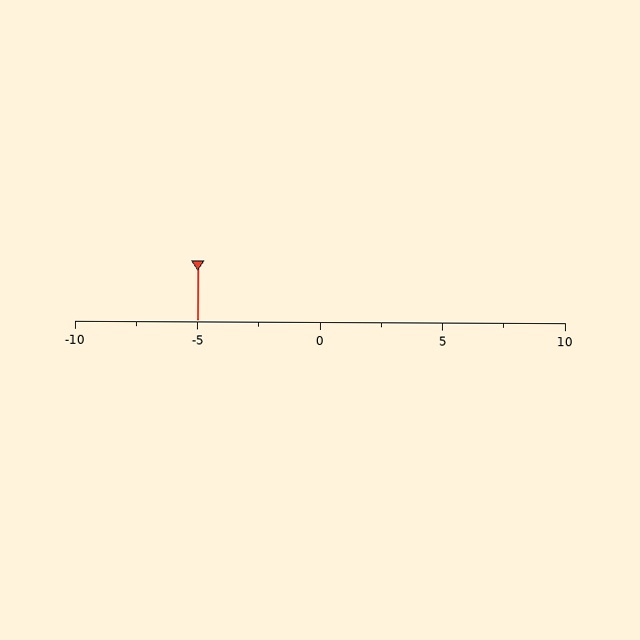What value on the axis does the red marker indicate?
The marker indicates approximately -5.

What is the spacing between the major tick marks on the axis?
The major ticks are spaced 5 apart.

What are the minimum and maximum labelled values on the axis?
The axis runs from -10 to 10.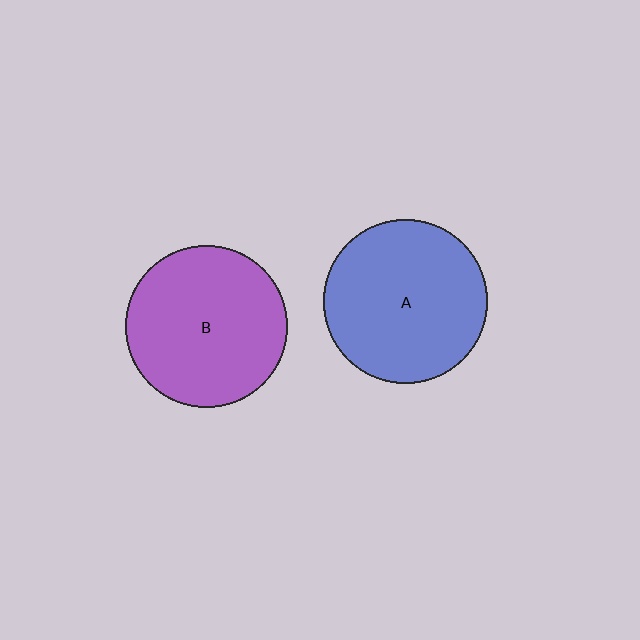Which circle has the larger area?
Circle A (blue).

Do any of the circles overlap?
No, none of the circles overlap.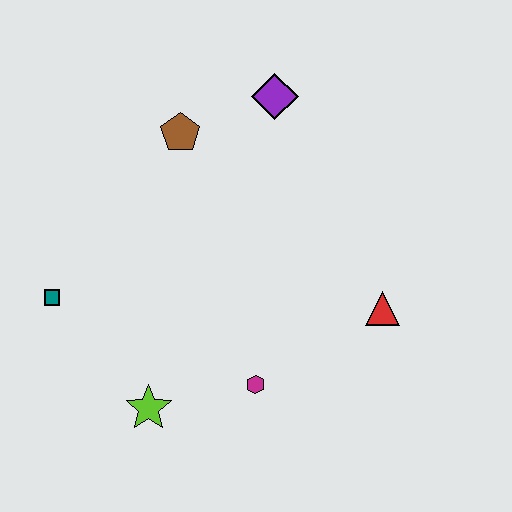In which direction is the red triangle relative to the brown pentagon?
The red triangle is to the right of the brown pentagon.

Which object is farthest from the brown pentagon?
The lime star is farthest from the brown pentagon.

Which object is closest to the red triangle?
The magenta hexagon is closest to the red triangle.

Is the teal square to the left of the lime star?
Yes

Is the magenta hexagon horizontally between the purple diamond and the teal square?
Yes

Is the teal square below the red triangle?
No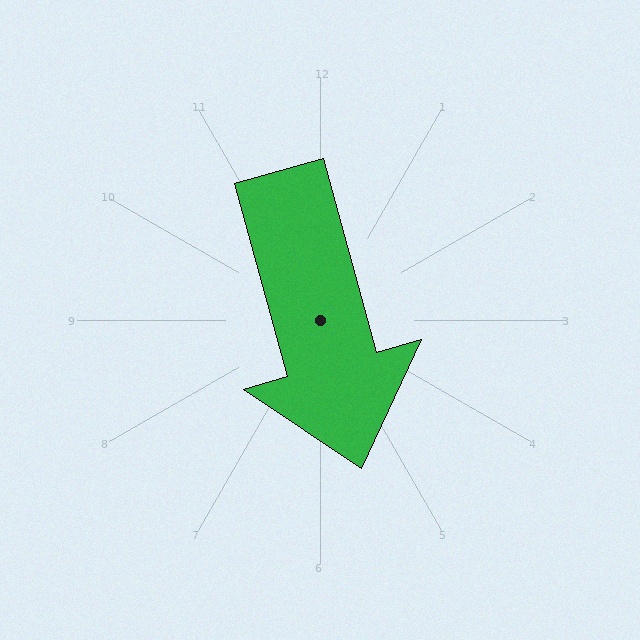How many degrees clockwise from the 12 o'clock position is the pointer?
Approximately 165 degrees.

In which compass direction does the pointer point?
South.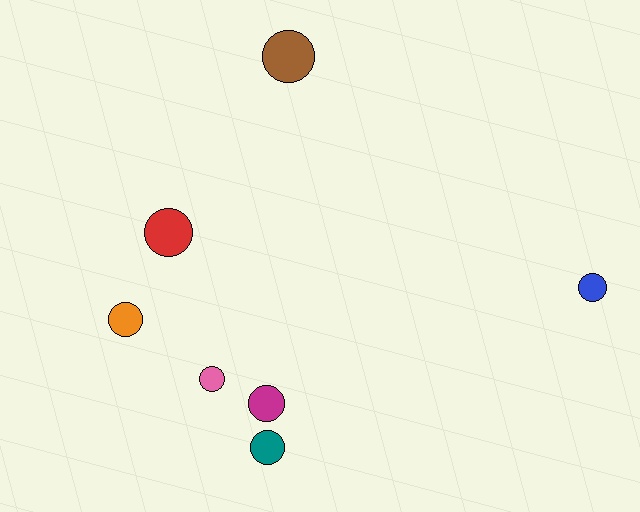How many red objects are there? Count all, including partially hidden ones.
There is 1 red object.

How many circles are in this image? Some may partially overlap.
There are 7 circles.